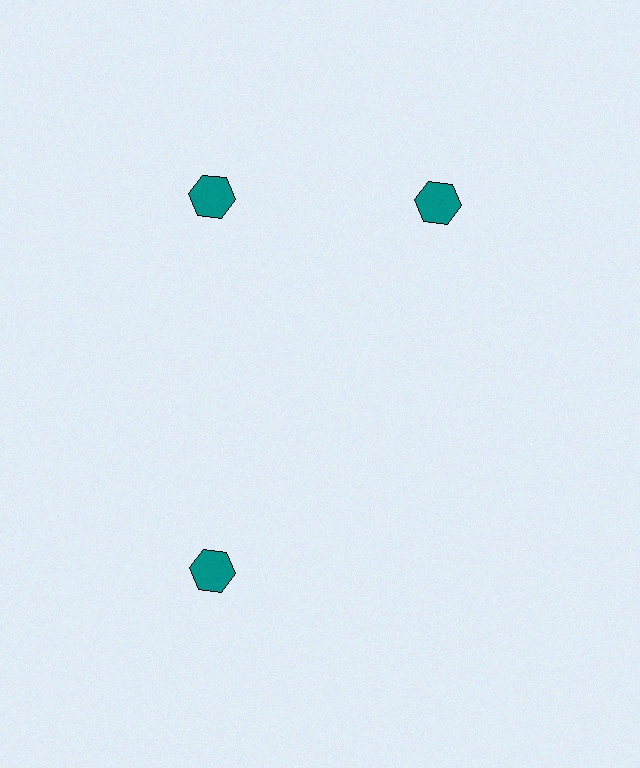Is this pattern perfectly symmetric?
No. The 3 teal hexagons are arranged in a ring, but one element near the 3 o'clock position is rotated out of alignment along the ring, breaking the 3-fold rotational symmetry.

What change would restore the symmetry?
The symmetry would be restored by rotating it back into even spacing with its neighbors so that all 3 hexagons sit at equal angles and equal distance from the center.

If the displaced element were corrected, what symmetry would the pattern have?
It would have 3-fold rotational symmetry — the pattern would map onto itself every 120 degrees.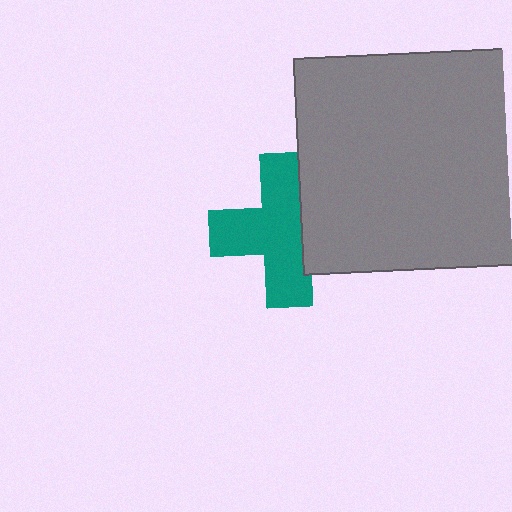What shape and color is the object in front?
The object in front is a gray square.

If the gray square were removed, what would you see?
You would see the complete teal cross.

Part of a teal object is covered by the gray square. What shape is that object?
It is a cross.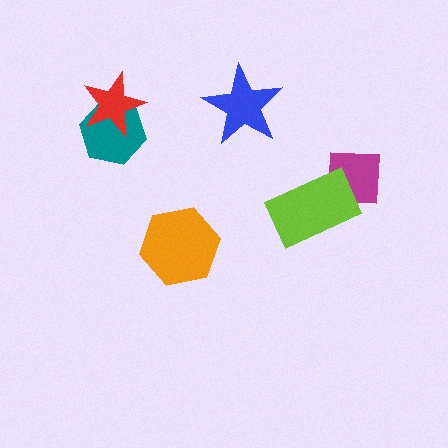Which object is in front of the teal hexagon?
The red star is in front of the teal hexagon.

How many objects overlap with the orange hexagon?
0 objects overlap with the orange hexagon.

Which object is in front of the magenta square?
The lime rectangle is in front of the magenta square.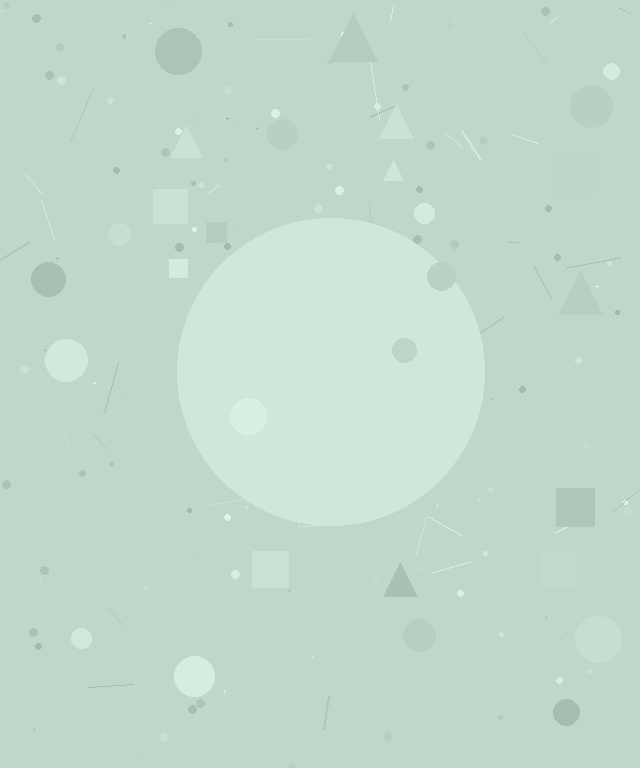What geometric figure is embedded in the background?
A circle is embedded in the background.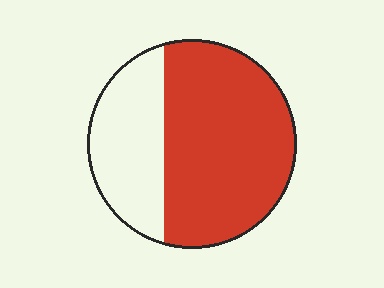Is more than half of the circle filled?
Yes.